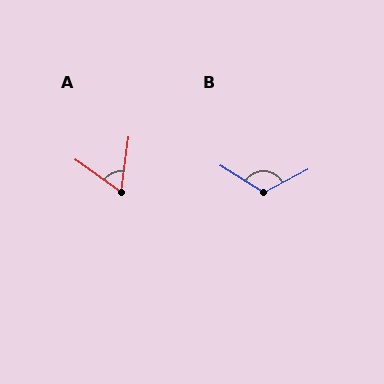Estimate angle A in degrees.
Approximately 62 degrees.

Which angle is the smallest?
A, at approximately 62 degrees.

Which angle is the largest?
B, at approximately 120 degrees.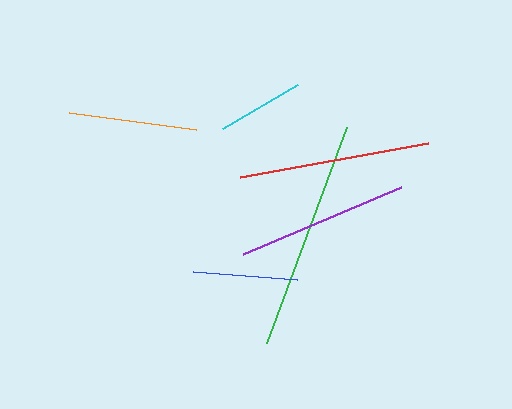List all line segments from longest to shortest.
From longest to shortest: green, red, purple, orange, blue, cyan.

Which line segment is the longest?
The green line is the longest at approximately 230 pixels.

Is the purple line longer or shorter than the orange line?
The purple line is longer than the orange line.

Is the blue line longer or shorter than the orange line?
The orange line is longer than the blue line.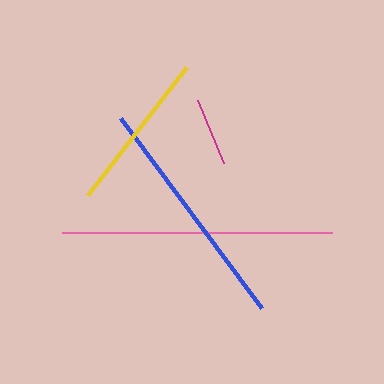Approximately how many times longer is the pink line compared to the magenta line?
The pink line is approximately 4.0 times the length of the magenta line.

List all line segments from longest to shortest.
From longest to shortest: pink, blue, yellow, magenta.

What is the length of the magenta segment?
The magenta segment is approximately 68 pixels long.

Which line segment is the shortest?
The magenta line is the shortest at approximately 68 pixels.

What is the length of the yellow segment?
The yellow segment is approximately 162 pixels long.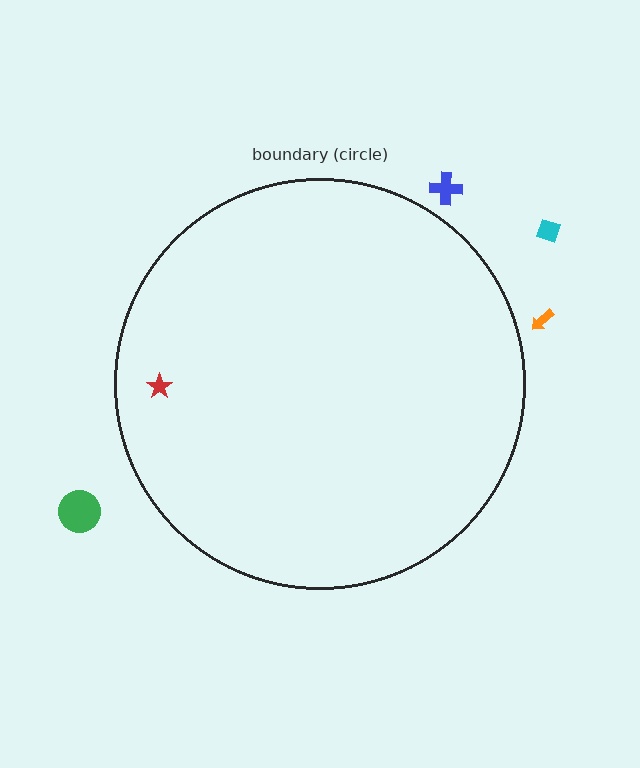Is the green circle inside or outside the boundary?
Outside.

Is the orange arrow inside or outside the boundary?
Outside.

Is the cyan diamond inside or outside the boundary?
Outside.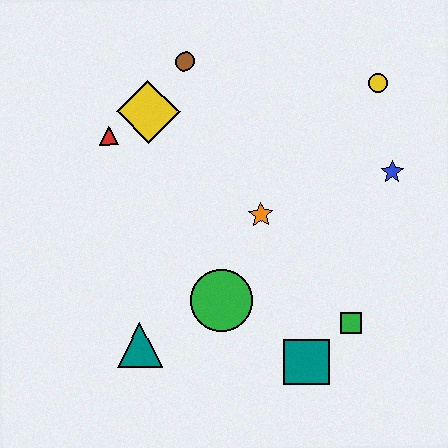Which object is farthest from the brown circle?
The teal square is farthest from the brown circle.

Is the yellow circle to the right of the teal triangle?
Yes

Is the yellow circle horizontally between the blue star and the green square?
Yes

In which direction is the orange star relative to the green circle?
The orange star is above the green circle.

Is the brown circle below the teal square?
No